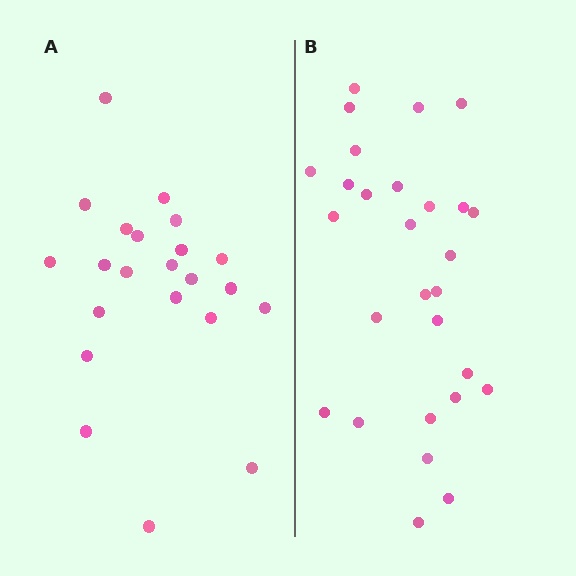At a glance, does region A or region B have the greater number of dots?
Region B (the right region) has more dots.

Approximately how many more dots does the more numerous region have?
Region B has about 6 more dots than region A.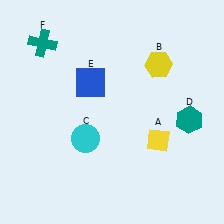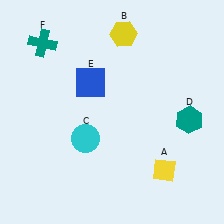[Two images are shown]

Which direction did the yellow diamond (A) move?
The yellow diamond (A) moved down.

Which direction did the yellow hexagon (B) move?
The yellow hexagon (B) moved left.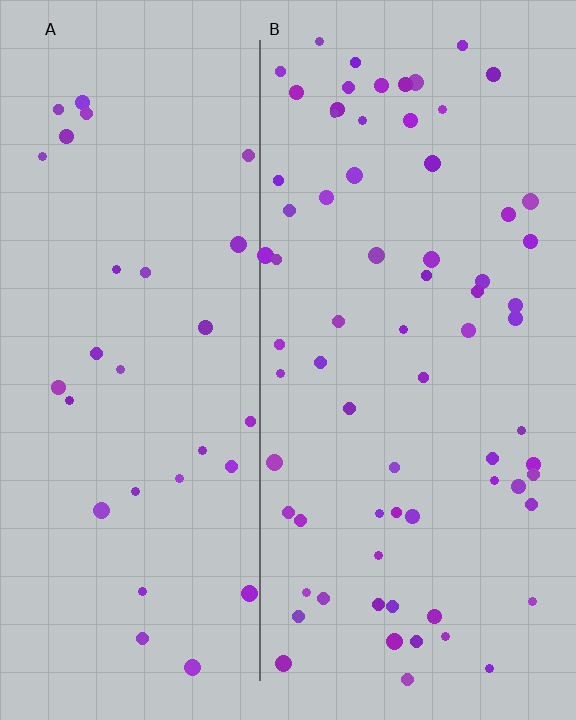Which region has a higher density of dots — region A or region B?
B (the right).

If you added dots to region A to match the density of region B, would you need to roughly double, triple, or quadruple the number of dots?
Approximately double.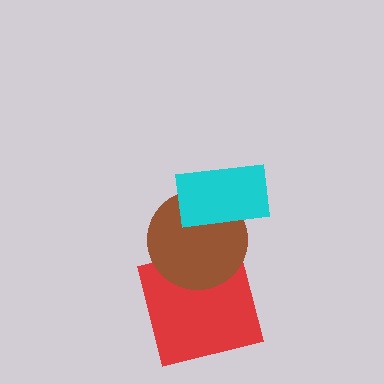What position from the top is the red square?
The red square is 3rd from the top.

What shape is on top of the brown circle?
The cyan rectangle is on top of the brown circle.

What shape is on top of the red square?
The brown circle is on top of the red square.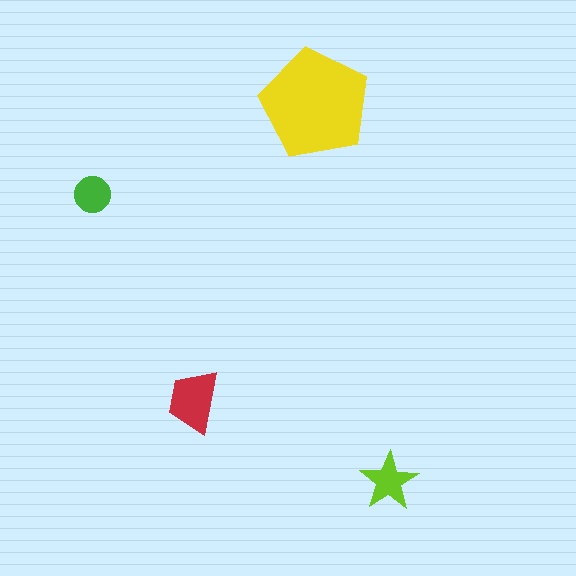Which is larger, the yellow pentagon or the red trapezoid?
The yellow pentagon.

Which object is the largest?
The yellow pentagon.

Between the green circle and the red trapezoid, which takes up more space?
The red trapezoid.